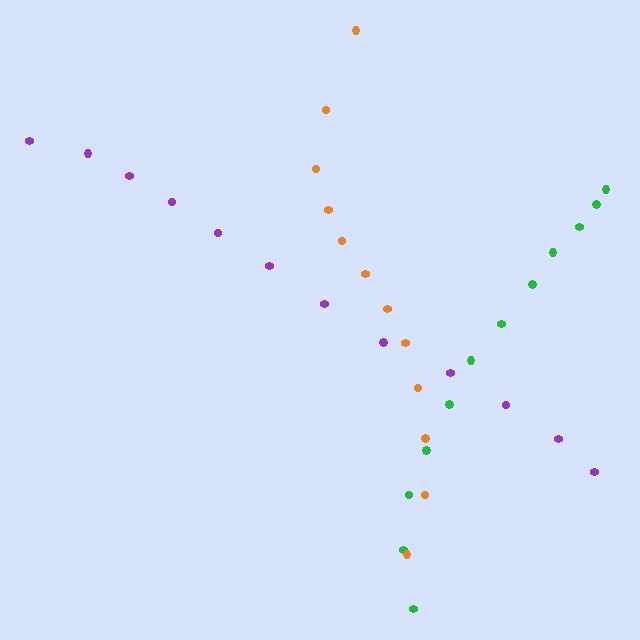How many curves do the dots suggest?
There are 3 distinct paths.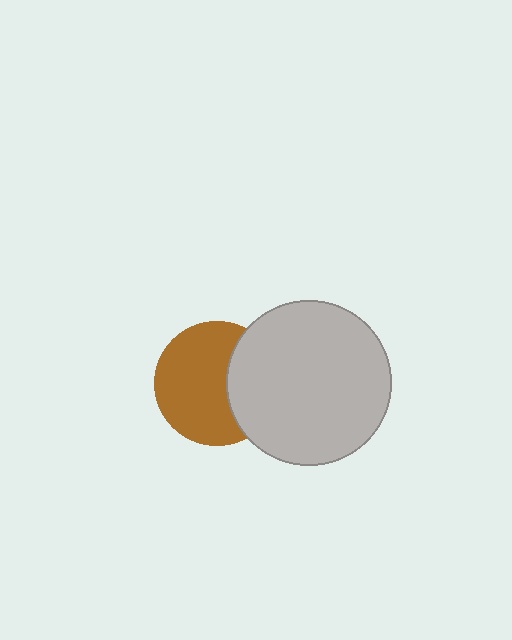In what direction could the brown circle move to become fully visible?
The brown circle could move left. That would shift it out from behind the light gray circle entirely.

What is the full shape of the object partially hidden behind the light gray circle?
The partially hidden object is a brown circle.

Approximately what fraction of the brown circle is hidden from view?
Roughly 34% of the brown circle is hidden behind the light gray circle.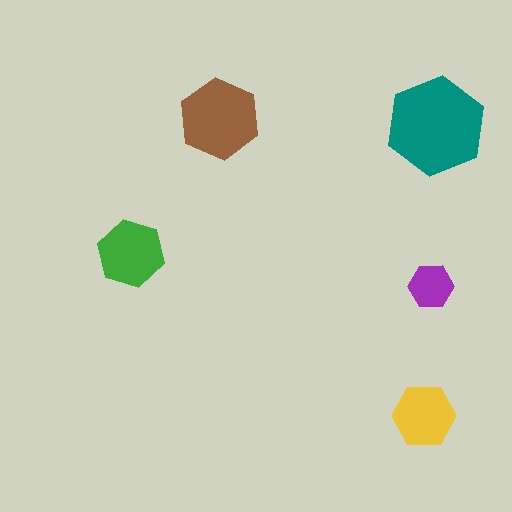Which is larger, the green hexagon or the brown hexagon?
The brown one.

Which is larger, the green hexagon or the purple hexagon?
The green one.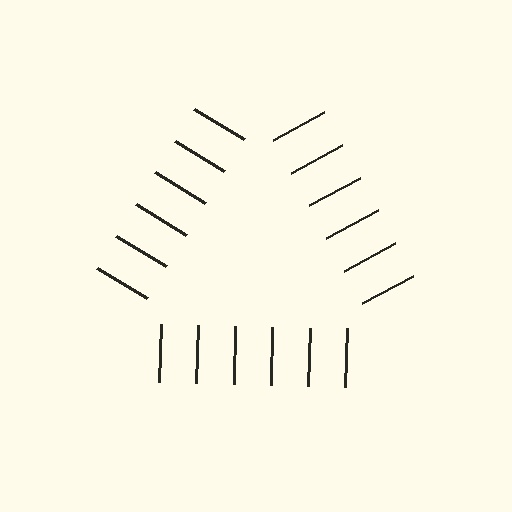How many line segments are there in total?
18 — 6 along each of the 3 edges.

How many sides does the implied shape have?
3 sides — the line-ends trace a triangle.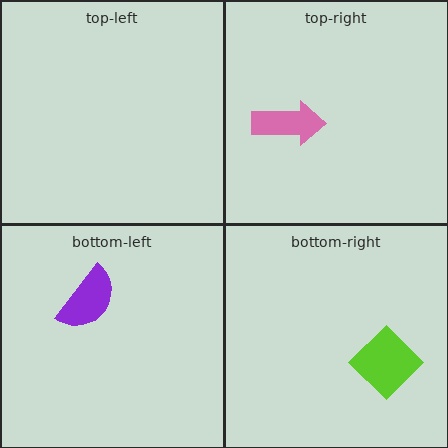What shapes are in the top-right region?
The pink arrow.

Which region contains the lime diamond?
The bottom-right region.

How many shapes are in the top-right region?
1.